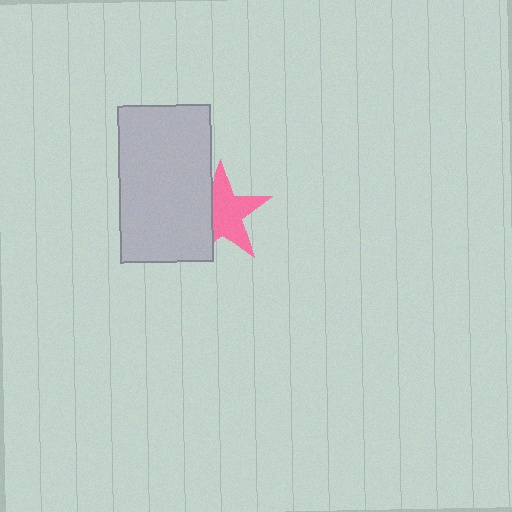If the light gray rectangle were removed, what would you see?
You would see the complete pink star.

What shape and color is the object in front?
The object in front is a light gray rectangle.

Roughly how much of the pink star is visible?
Most of it is visible (roughly 66%).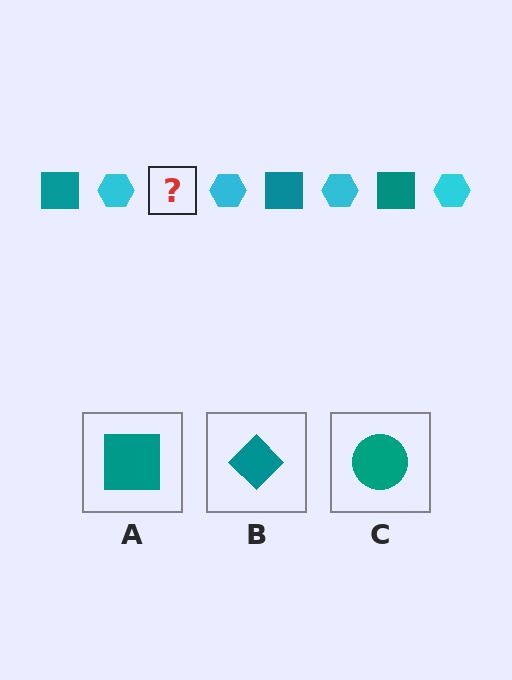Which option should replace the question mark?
Option A.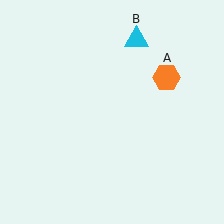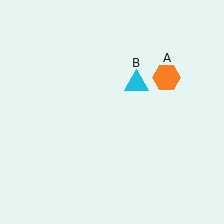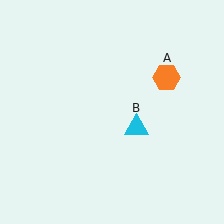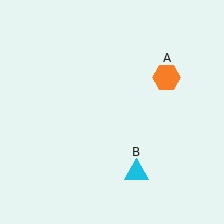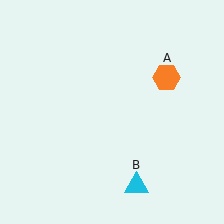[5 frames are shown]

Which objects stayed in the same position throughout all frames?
Orange hexagon (object A) remained stationary.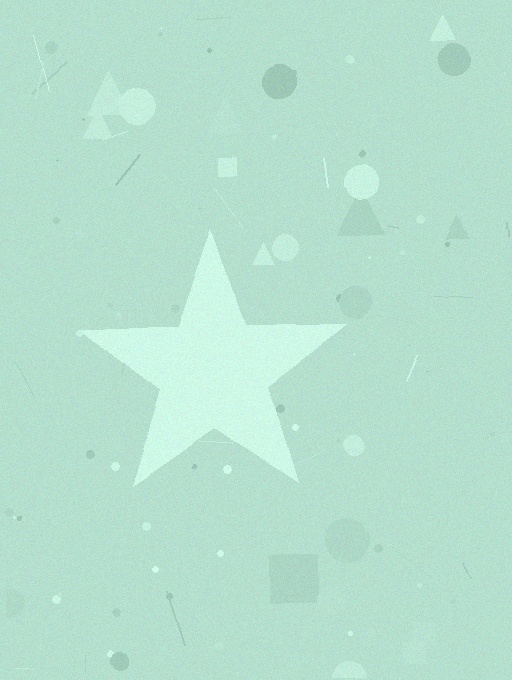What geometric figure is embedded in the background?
A star is embedded in the background.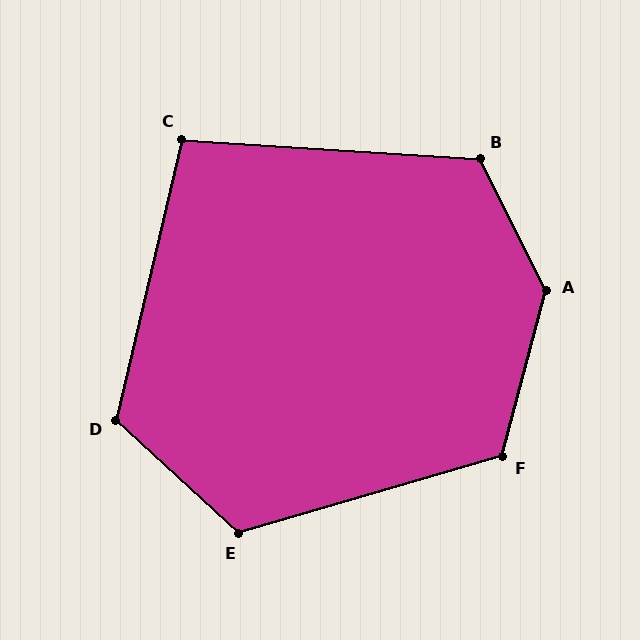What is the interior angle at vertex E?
Approximately 121 degrees (obtuse).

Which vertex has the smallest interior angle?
C, at approximately 100 degrees.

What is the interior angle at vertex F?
Approximately 121 degrees (obtuse).